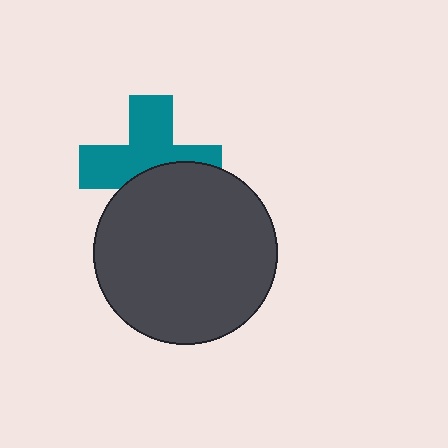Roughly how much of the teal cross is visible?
About half of it is visible (roughly 59%).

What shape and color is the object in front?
The object in front is a dark gray circle.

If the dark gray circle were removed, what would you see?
You would see the complete teal cross.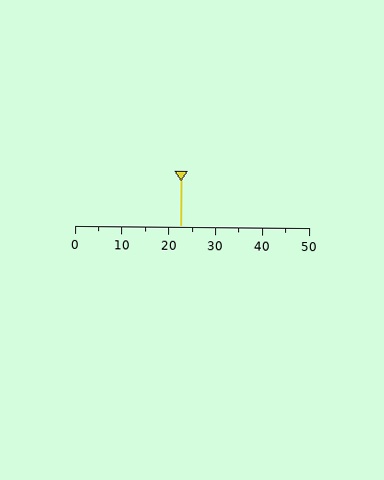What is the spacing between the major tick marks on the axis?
The major ticks are spaced 10 apart.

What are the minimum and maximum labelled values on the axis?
The axis runs from 0 to 50.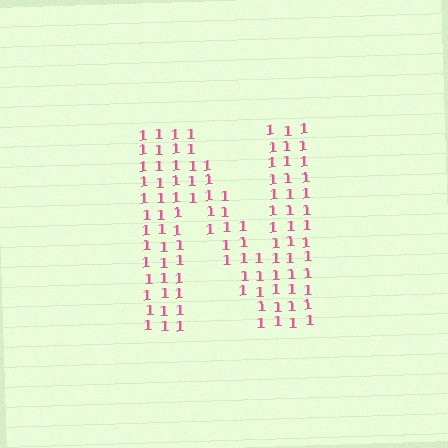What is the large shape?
The large shape is the letter N.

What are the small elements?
The small elements are digit 1's.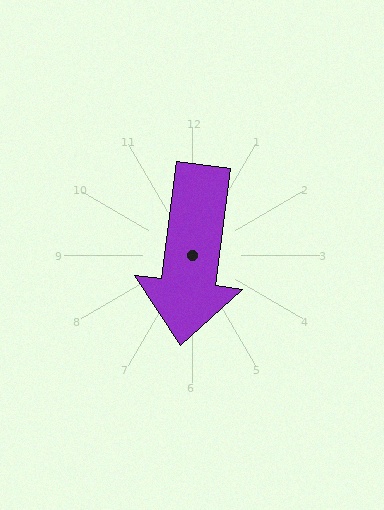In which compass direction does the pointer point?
South.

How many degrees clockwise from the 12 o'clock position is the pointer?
Approximately 187 degrees.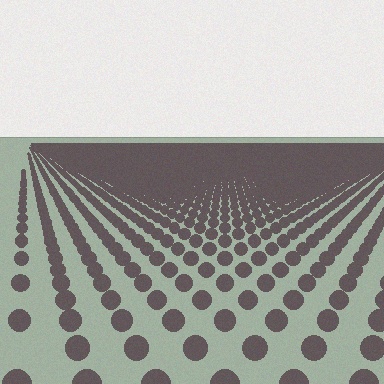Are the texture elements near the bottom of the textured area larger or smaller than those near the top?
Larger. Near the bottom, elements are closer to the viewer and appear at a bigger on-screen size.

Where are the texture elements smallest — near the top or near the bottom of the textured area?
Near the top.